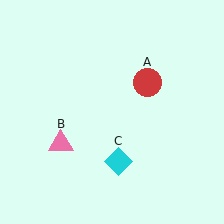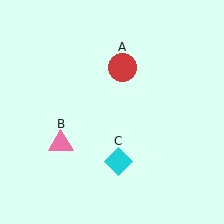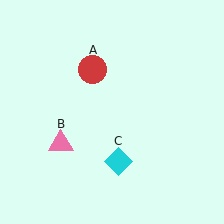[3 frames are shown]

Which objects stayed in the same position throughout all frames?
Pink triangle (object B) and cyan diamond (object C) remained stationary.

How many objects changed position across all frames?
1 object changed position: red circle (object A).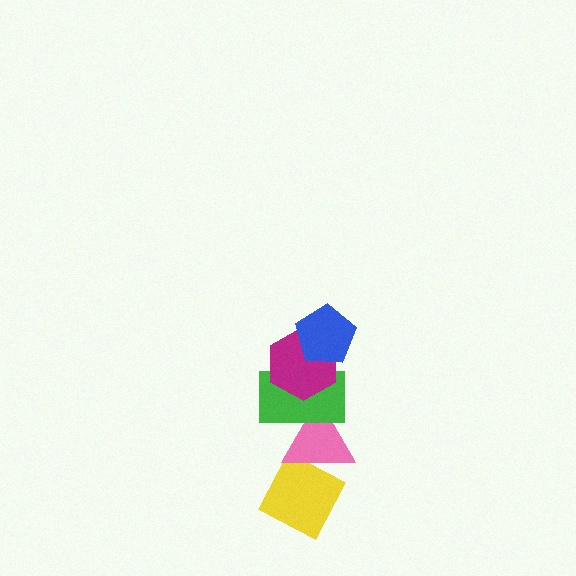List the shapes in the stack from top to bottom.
From top to bottom: the blue pentagon, the magenta hexagon, the green rectangle, the pink triangle, the yellow diamond.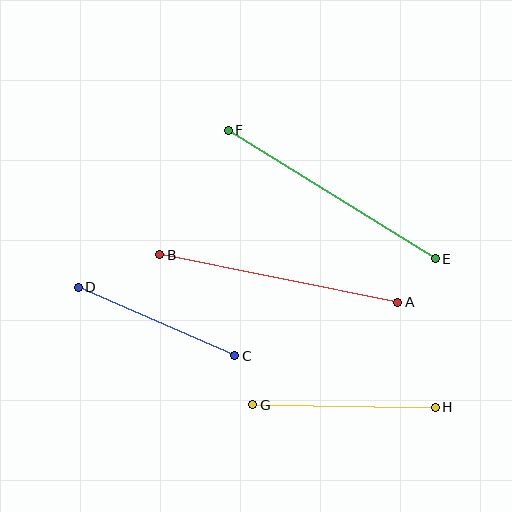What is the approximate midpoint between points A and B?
The midpoint is at approximately (279, 279) pixels.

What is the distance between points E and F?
The distance is approximately 244 pixels.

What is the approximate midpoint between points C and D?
The midpoint is at approximately (156, 321) pixels.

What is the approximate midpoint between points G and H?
The midpoint is at approximately (344, 406) pixels.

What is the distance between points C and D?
The distance is approximately 171 pixels.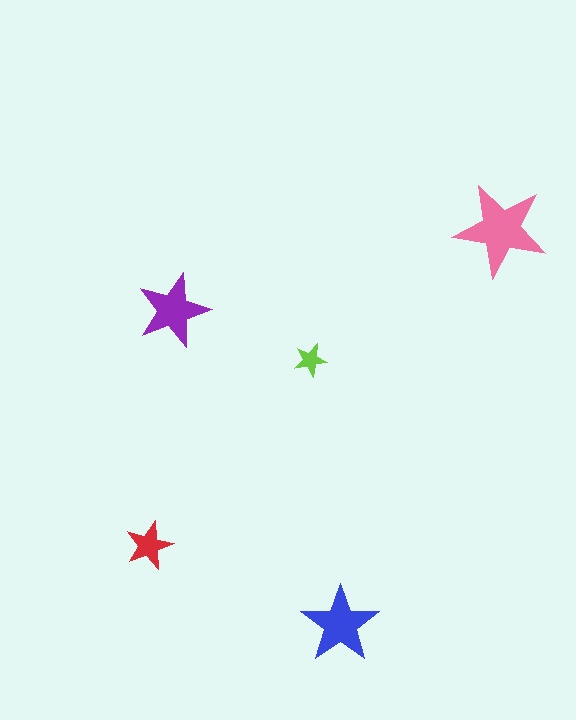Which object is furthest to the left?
The red star is leftmost.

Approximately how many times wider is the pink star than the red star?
About 2 times wider.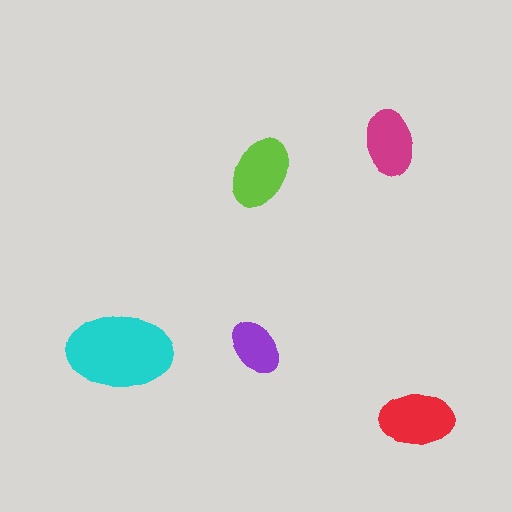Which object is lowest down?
The red ellipse is bottommost.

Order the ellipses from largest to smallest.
the cyan one, the red one, the lime one, the magenta one, the purple one.